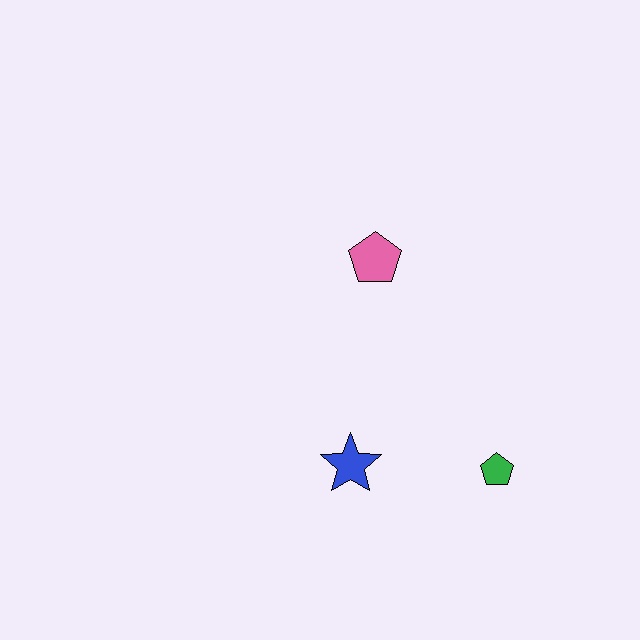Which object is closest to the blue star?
The green pentagon is closest to the blue star.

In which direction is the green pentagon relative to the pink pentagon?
The green pentagon is below the pink pentagon.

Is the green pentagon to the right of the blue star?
Yes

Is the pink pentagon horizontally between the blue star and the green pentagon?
Yes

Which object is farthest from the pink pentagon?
The green pentagon is farthest from the pink pentagon.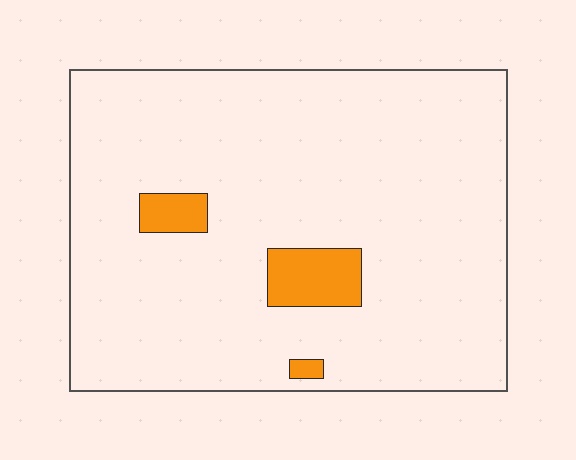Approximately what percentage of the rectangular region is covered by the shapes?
Approximately 5%.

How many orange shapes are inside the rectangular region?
3.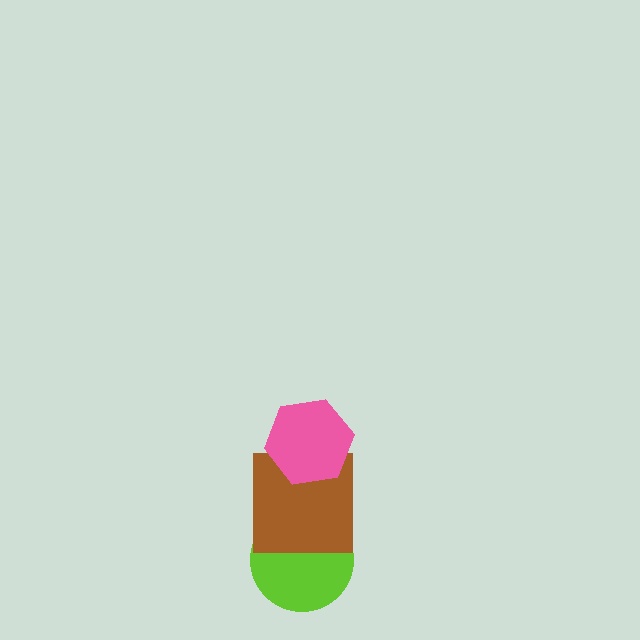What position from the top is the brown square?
The brown square is 2nd from the top.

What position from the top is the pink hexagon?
The pink hexagon is 1st from the top.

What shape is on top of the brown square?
The pink hexagon is on top of the brown square.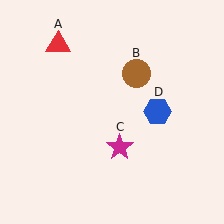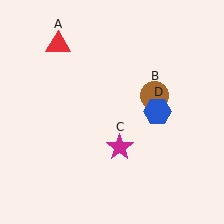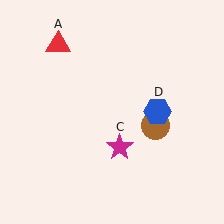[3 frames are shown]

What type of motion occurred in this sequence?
The brown circle (object B) rotated clockwise around the center of the scene.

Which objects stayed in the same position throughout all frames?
Red triangle (object A) and magenta star (object C) and blue hexagon (object D) remained stationary.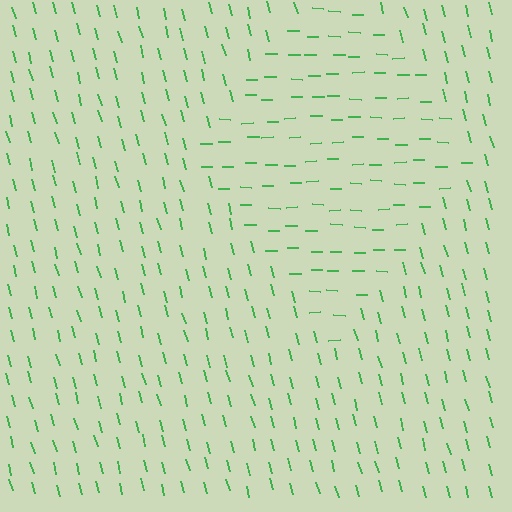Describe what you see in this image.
The image is filled with small green line segments. A diamond region in the image has lines oriented differently from the surrounding lines, creating a visible texture boundary.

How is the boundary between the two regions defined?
The boundary is defined purely by a change in line orientation (approximately 75 degrees difference). All lines are the same color and thickness.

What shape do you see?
I see a diamond.